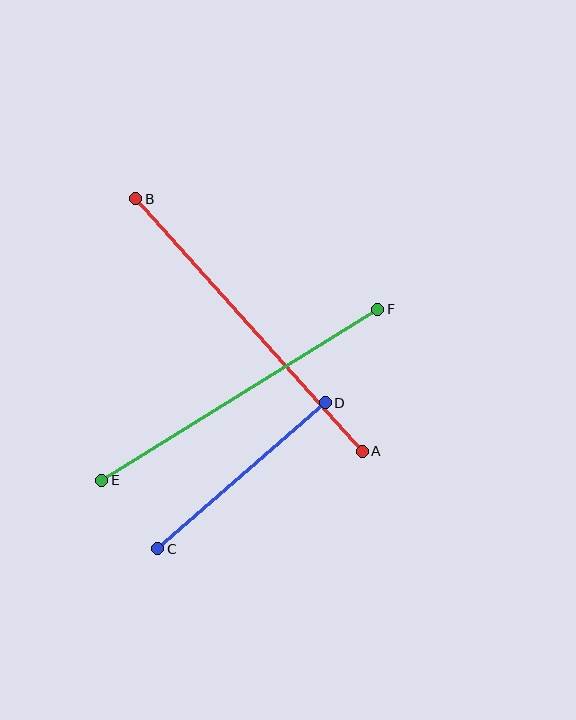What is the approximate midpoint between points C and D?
The midpoint is at approximately (242, 476) pixels.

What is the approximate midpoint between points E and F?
The midpoint is at approximately (240, 395) pixels.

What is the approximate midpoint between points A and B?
The midpoint is at approximately (249, 325) pixels.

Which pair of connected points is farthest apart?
Points A and B are farthest apart.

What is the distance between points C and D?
The distance is approximately 222 pixels.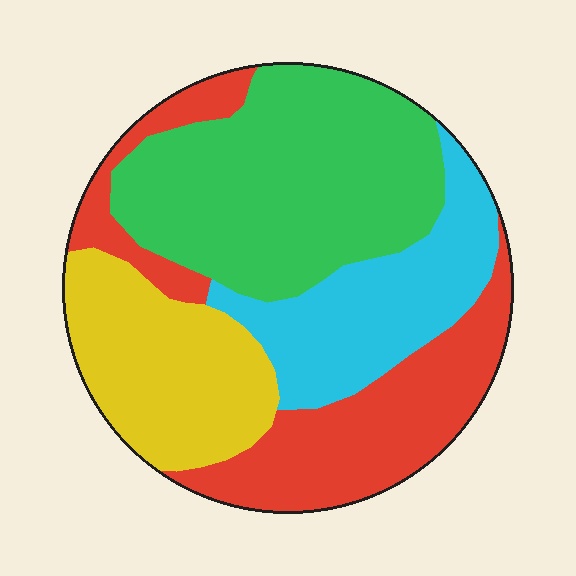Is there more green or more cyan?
Green.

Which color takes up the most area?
Green, at roughly 35%.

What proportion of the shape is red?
Red covers 27% of the shape.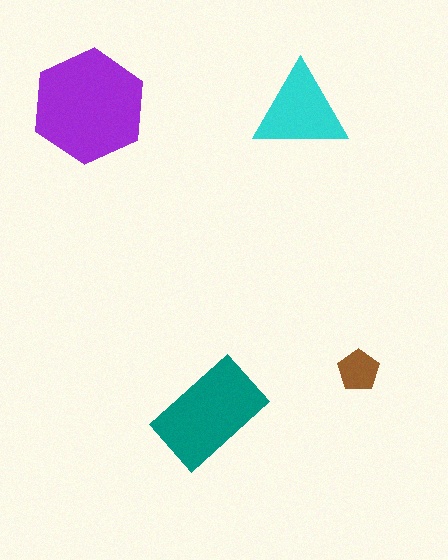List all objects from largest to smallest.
The purple hexagon, the teal rectangle, the cyan triangle, the brown pentagon.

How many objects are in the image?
There are 4 objects in the image.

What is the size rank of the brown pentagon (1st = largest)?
4th.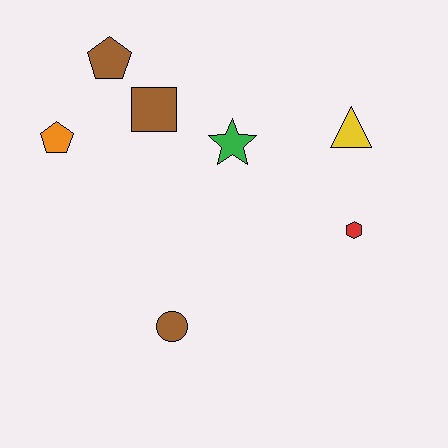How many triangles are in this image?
There is 1 triangle.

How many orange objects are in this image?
There is 1 orange object.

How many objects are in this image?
There are 7 objects.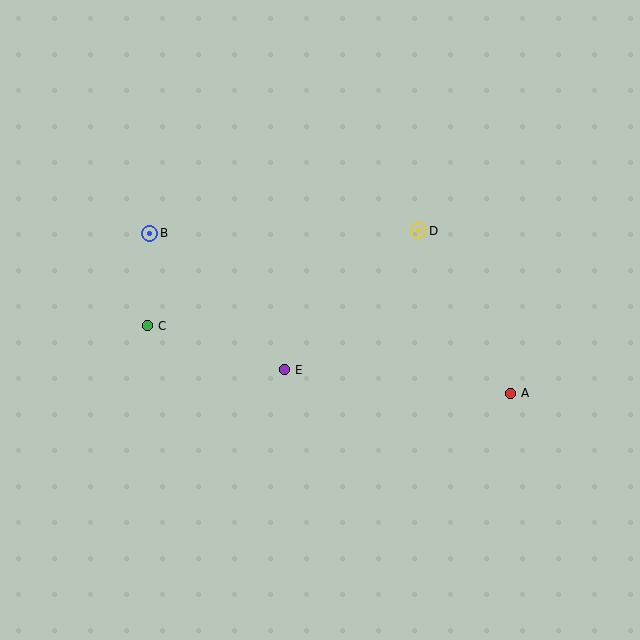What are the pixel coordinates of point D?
Point D is at (419, 231).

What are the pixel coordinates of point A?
Point A is at (511, 393).